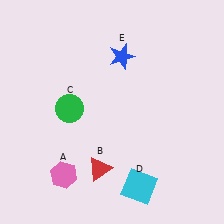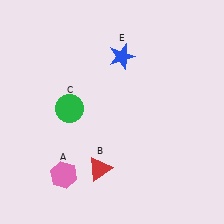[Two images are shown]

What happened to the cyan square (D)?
The cyan square (D) was removed in Image 2. It was in the bottom-right area of Image 1.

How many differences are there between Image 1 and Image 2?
There is 1 difference between the two images.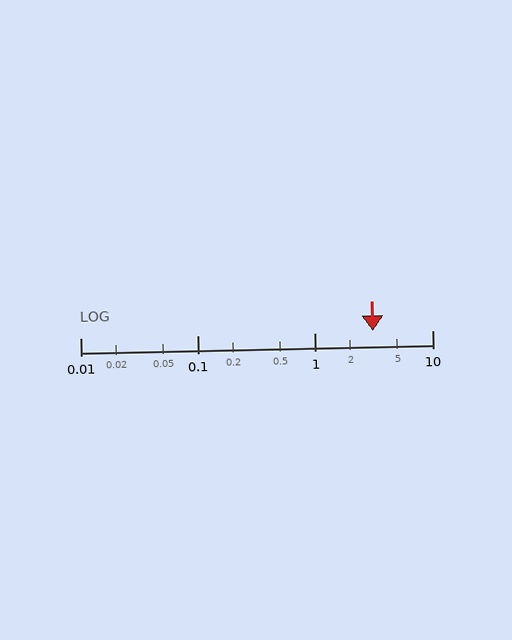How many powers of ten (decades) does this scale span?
The scale spans 3 decades, from 0.01 to 10.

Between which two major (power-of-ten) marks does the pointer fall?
The pointer is between 1 and 10.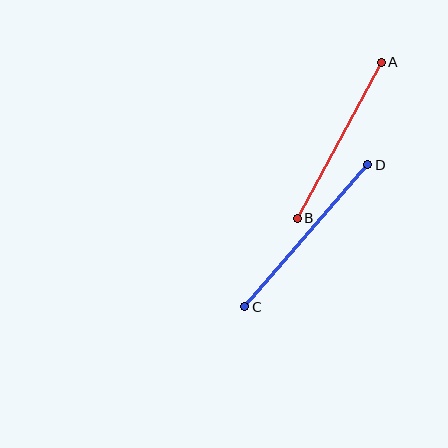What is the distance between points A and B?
The distance is approximately 177 pixels.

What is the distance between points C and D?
The distance is approximately 188 pixels.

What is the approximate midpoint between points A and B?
The midpoint is at approximately (339, 140) pixels.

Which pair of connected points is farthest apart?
Points C and D are farthest apart.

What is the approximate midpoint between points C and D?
The midpoint is at approximately (306, 236) pixels.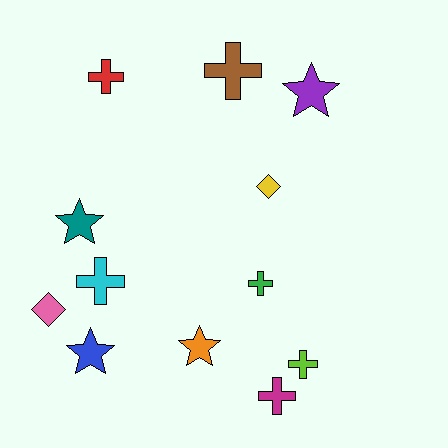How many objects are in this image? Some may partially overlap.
There are 12 objects.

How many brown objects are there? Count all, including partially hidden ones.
There is 1 brown object.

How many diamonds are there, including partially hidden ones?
There are 2 diamonds.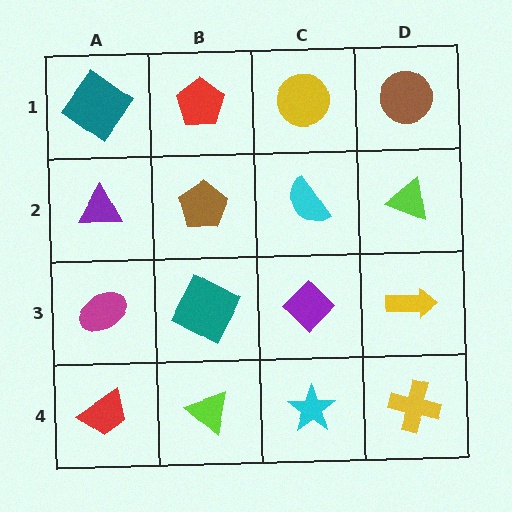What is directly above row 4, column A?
A magenta ellipse.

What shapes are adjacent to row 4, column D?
A yellow arrow (row 3, column D), a cyan star (row 4, column C).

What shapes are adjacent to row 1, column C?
A cyan semicircle (row 2, column C), a red pentagon (row 1, column B), a brown circle (row 1, column D).